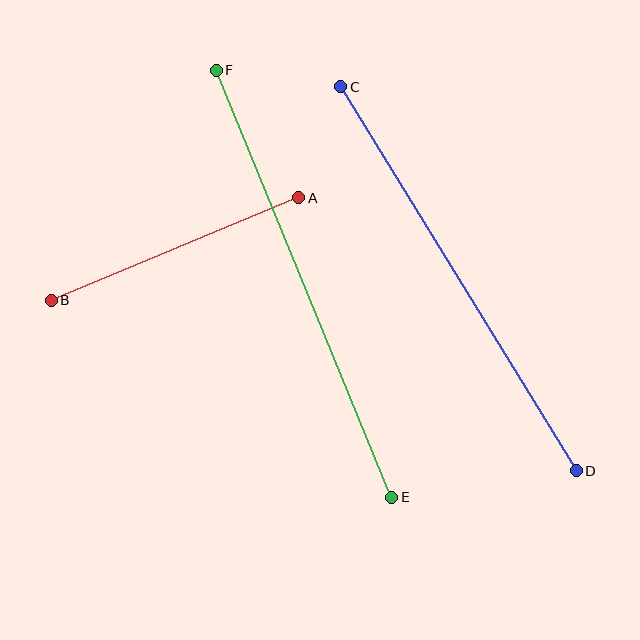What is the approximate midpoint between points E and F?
The midpoint is at approximately (304, 284) pixels.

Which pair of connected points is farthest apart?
Points E and F are farthest apart.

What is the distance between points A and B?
The distance is approximately 268 pixels.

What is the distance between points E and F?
The distance is approximately 461 pixels.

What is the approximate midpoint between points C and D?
The midpoint is at approximately (459, 279) pixels.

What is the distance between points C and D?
The distance is approximately 451 pixels.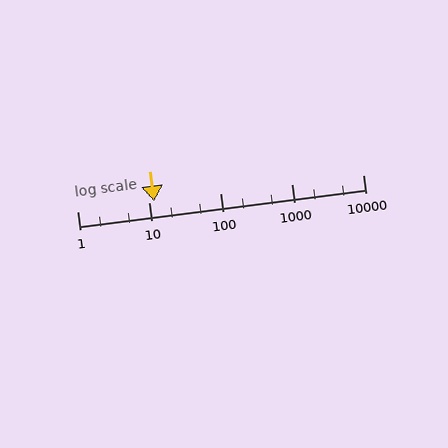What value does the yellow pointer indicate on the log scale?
The pointer indicates approximately 12.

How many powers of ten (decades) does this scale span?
The scale spans 4 decades, from 1 to 10000.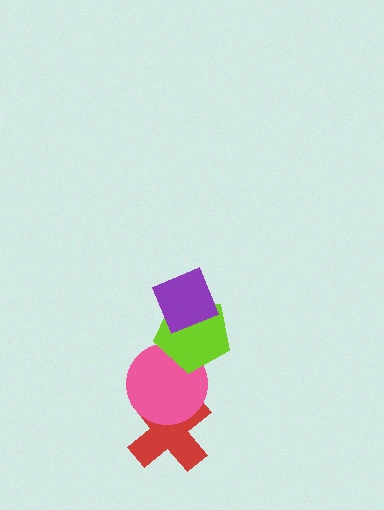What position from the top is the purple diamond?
The purple diamond is 1st from the top.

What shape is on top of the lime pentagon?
The purple diamond is on top of the lime pentagon.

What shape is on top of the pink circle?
The lime pentagon is on top of the pink circle.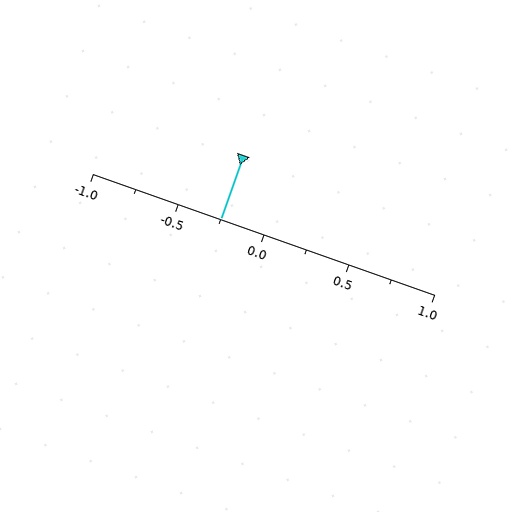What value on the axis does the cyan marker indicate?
The marker indicates approximately -0.25.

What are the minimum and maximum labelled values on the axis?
The axis runs from -1.0 to 1.0.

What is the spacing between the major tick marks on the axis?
The major ticks are spaced 0.5 apart.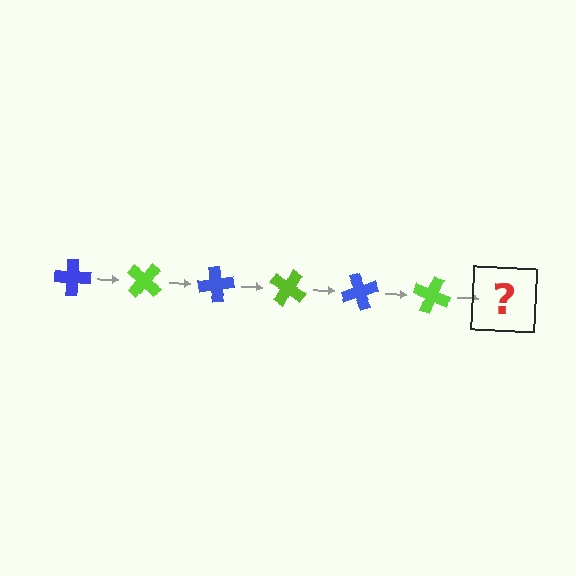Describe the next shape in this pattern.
It should be a blue cross, rotated 240 degrees from the start.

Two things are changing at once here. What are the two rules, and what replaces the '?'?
The two rules are that it rotates 40 degrees each step and the color cycles through blue and lime. The '?' should be a blue cross, rotated 240 degrees from the start.